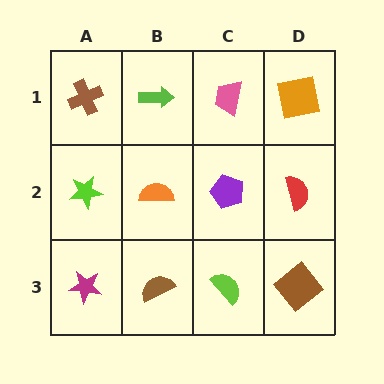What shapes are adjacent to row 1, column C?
A purple pentagon (row 2, column C), a lime arrow (row 1, column B), an orange square (row 1, column D).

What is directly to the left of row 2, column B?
A lime star.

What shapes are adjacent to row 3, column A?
A lime star (row 2, column A), a brown semicircle (row 3, column B).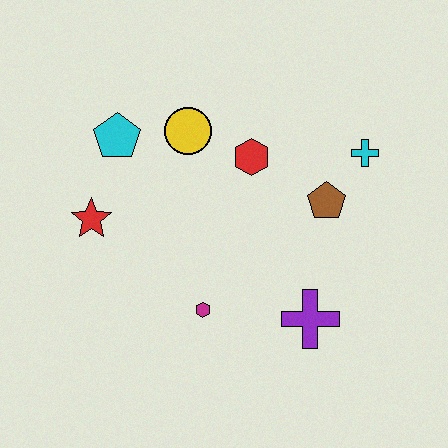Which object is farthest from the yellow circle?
The purple cross is farthest from the yellow circle.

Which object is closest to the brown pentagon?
The cyan cross is closest to the brown pentagon.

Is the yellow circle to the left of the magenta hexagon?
Yes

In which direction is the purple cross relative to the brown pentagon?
The purple cross is below the brown pentagon.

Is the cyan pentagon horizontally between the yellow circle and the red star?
Yes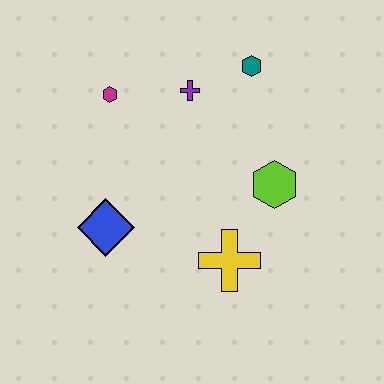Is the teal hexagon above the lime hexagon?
Yes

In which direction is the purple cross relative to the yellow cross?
The purple cross is above the yellow cross.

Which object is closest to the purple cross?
The teal hexagon is closest to the purple cross.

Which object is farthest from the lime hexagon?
The magenta hexagon is farthest from the lime hexagon.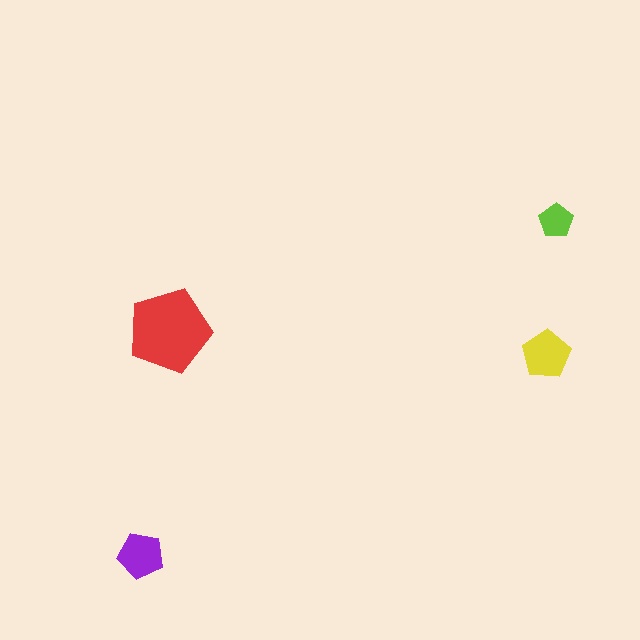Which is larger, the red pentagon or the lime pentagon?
The red one.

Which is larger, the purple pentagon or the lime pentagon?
The purple one.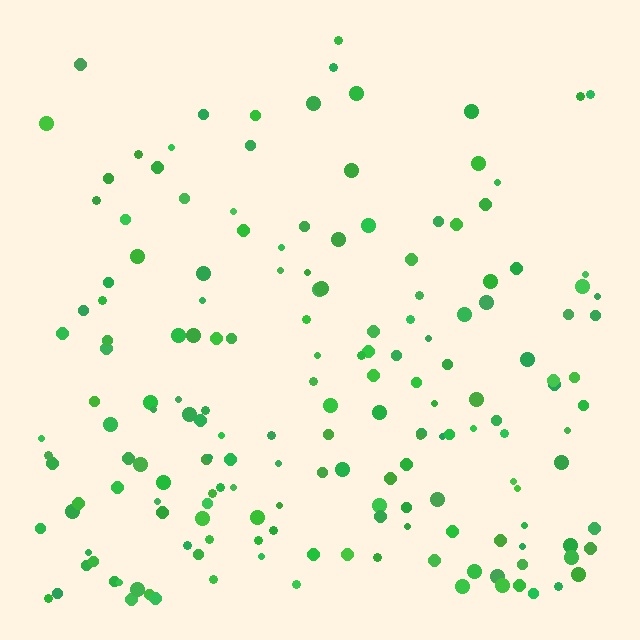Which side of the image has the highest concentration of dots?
The bottom.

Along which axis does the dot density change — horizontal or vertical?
Vertical.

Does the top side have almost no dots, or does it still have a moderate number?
Still a moderate number, just noticeably fewer than the bottom.